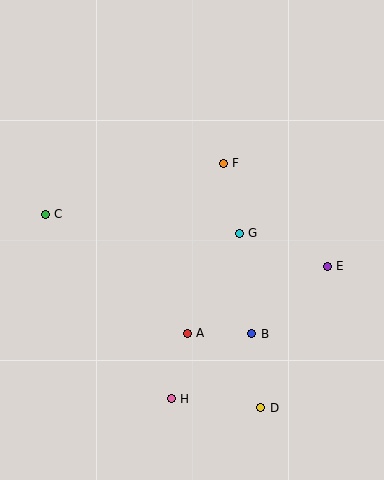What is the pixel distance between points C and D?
The distance between C and D is 290 pixels.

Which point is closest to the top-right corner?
Point F is closest to the top-right corner.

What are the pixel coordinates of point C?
Point C is at (45, 214).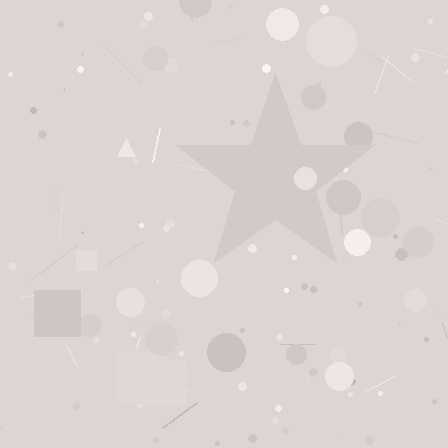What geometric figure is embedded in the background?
A star is embedded in the background.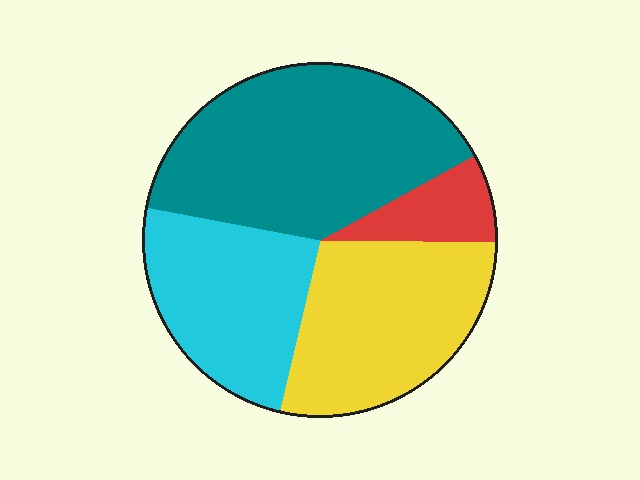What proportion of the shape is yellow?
Yellow takes up about one quarter (1/4) of the shape.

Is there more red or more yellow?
Yellow.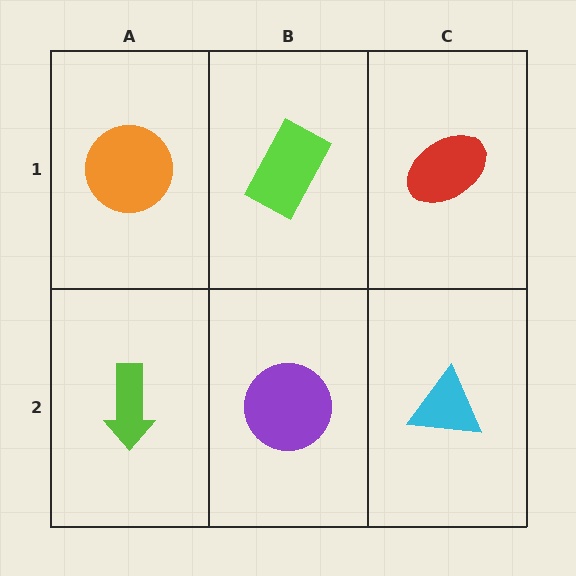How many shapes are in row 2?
3 shapes.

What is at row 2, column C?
A cyan triangle.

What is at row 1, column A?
An orange circle.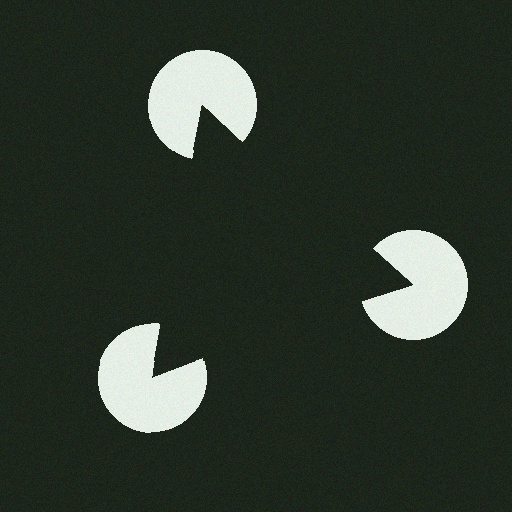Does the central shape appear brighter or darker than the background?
It typically appears slightly darker than the background, even though no actual brightness change is drawn.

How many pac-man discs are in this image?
There are 3 — one at each vertex of the illusory triangle.